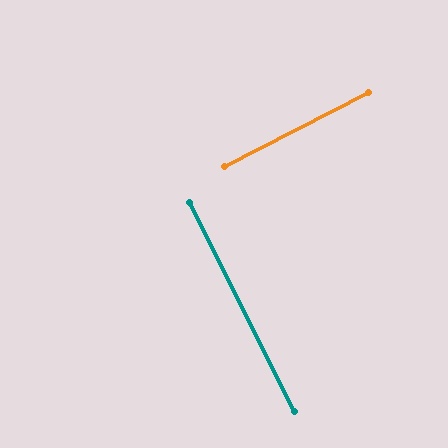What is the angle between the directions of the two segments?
Approximately 90 degrees.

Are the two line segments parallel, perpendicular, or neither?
Perpendicular — they meet at approximately 90°.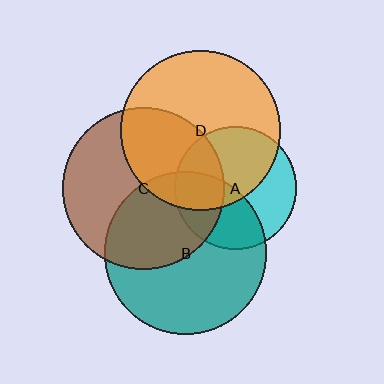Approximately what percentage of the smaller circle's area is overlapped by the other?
Approximately 30%.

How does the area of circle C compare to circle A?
Approximately 1.7 times.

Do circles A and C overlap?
Yes.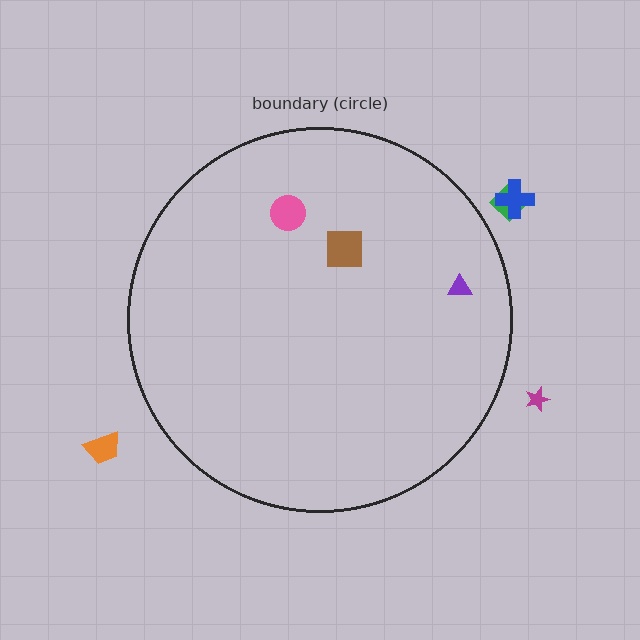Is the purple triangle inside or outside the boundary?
Inside.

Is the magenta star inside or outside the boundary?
Outside.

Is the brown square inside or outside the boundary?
Inside.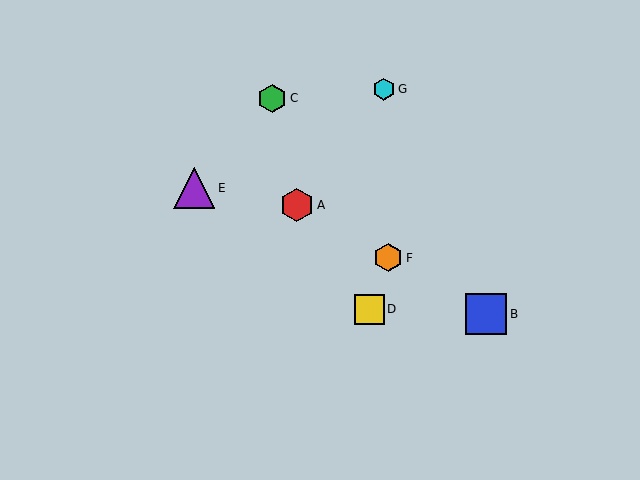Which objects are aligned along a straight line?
Objects A, B, F are aligned along a straight line.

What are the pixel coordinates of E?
Object E is at (194, 188).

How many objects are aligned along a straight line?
3 objects (A, B, F) are aligned along a straight line.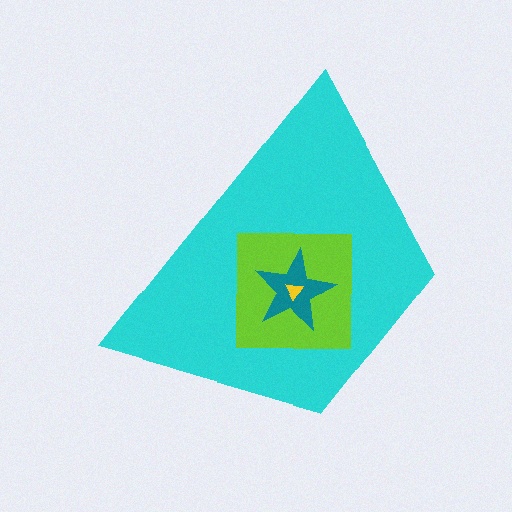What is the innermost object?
The yellow triangle.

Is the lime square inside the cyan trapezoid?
Yes.